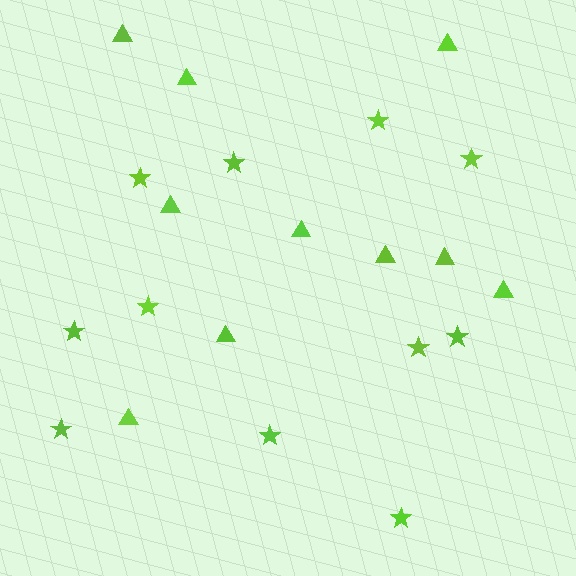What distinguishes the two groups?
There are 2 groups: one group of stars (11) and one group of triangles (10).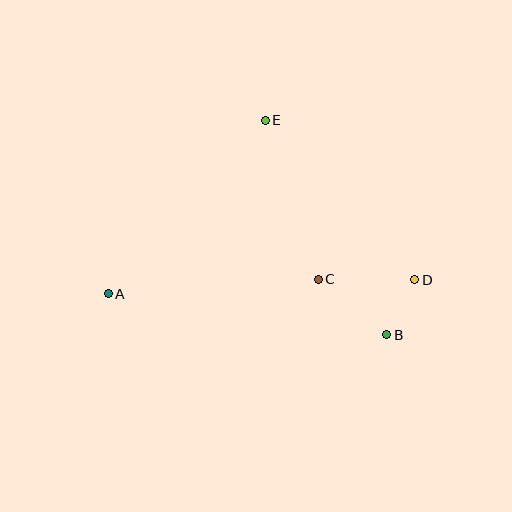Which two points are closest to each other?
Points B and D are closest to each other.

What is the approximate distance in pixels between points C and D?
The distance between C and D is approximately 96 pixels.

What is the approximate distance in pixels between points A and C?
The distance between A and C is approximately 211 pixels.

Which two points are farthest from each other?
Points A and D are farthest from each other.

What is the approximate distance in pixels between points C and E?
The distance between C and E is approximately 168 pixels.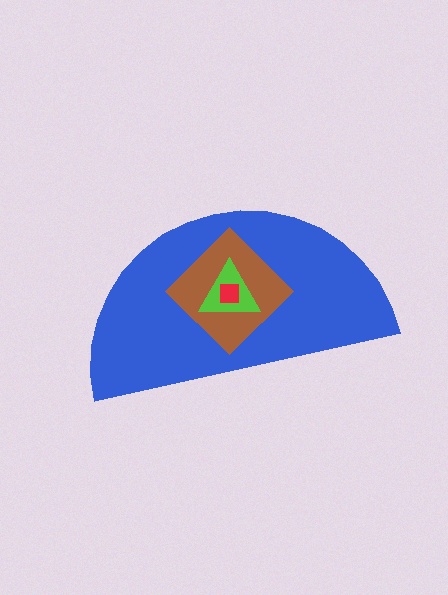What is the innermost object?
The red square.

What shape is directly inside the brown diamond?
The lime triangle.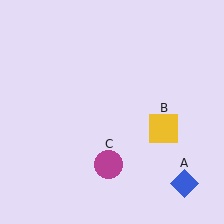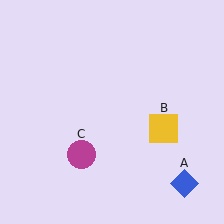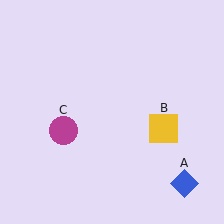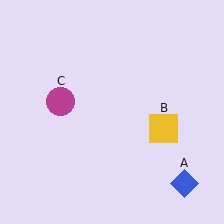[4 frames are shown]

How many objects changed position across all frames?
1 object changed position: magenta circle (object C).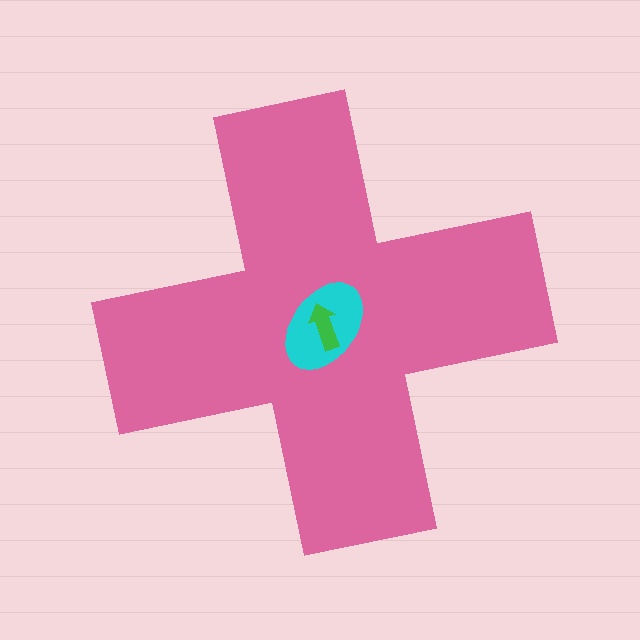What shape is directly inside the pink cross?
The cyan ellipse.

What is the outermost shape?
The pink cross.